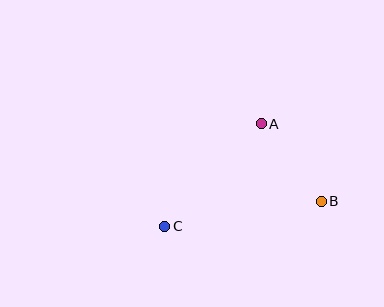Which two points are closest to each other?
Points A and B are closest to each other.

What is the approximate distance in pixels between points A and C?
The distance between A and C is approximately 141 pixels.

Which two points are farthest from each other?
Points B and C are farthest from each other.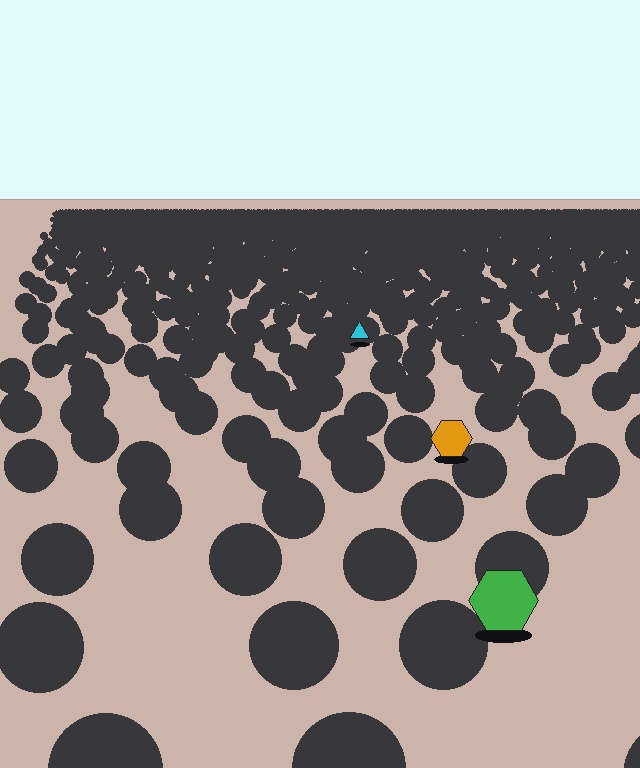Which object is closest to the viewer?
The green hexagon is closest. The texture marks near it are larger and more spread out.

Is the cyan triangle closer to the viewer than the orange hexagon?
No. The orange hexagon is closer — you can tell from the texture gradient: the ground texture is coarser near it.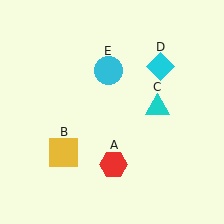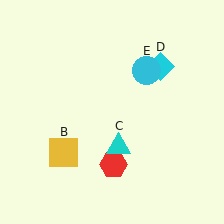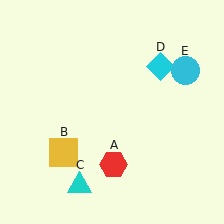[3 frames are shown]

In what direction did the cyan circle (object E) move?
The cyan circle (object E) moved right.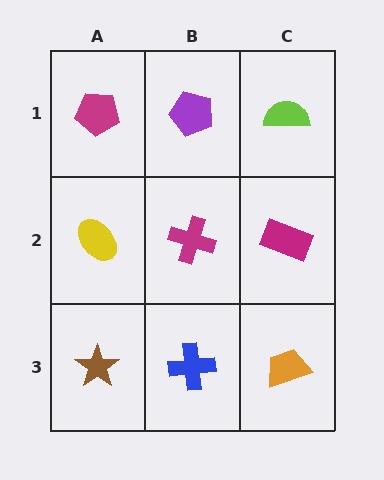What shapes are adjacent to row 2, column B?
A purple pentagon (row 1, column B), a blue cross (row 3, column B), a yellow ellipse (row 2, column A), a magenta rectangle (row 2, column C).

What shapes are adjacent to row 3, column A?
A yellow ellipse (row 2, column A), a blue cross (row 3, column B).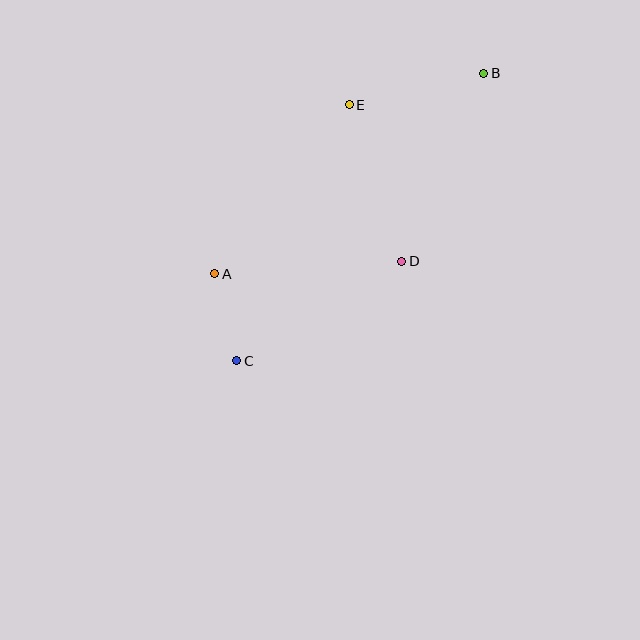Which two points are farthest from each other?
Points B and C are farthest from each other.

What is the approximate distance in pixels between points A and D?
The distance between A and D is approximately 188 pixels.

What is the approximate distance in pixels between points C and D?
The distance between C and D is approximately 193 pixels.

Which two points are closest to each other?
Points A and C are closest to each other.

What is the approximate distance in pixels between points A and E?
The distance between A and E is approximately 216 pixels.